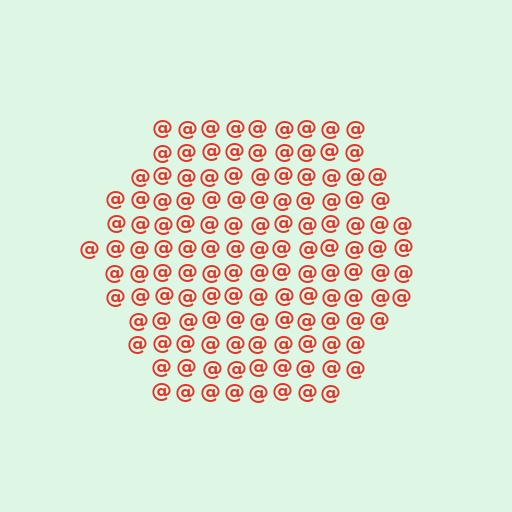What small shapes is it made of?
It is made of small at signs.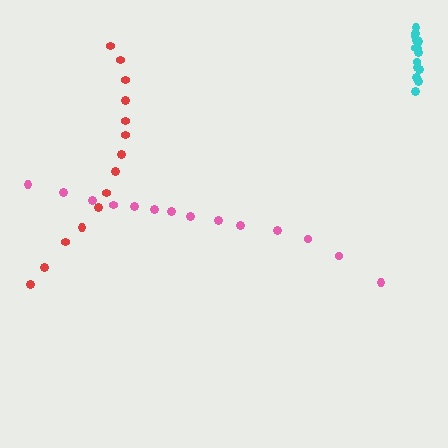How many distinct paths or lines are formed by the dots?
There are 3 distinct paths.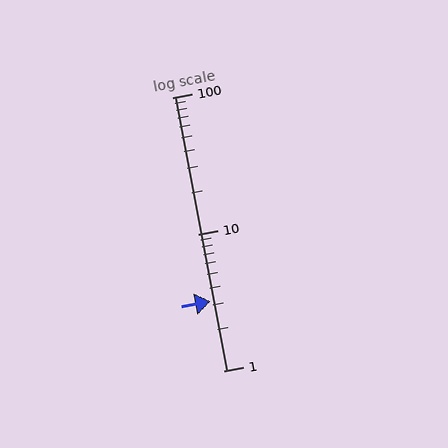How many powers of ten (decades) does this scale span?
The scale spans 2 decades, from 1 to 100.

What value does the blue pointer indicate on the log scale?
The pointer indicates approximately 3.2.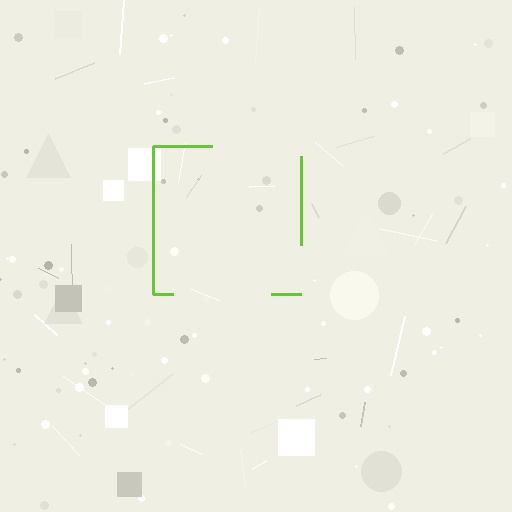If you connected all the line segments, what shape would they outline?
They would outline a square.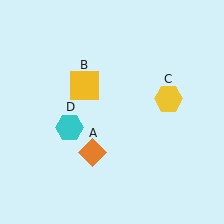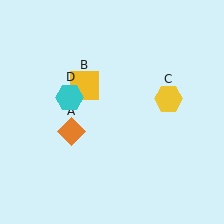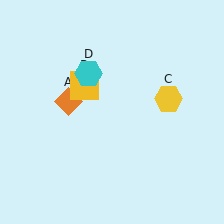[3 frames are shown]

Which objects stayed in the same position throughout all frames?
Yellow square (object B) and yellow hexagon (object C) remained stationary.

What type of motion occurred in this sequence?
The orange diamond (object A), cyan hexagon (object D) rotated clockwise around the center of the scene.